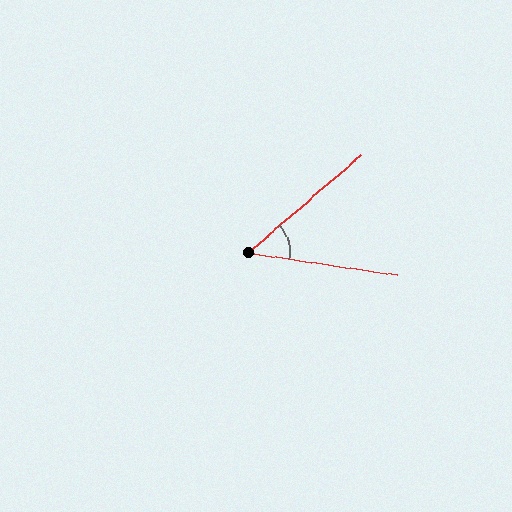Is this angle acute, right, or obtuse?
It is acute.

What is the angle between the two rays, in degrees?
Approximately 49 degrees.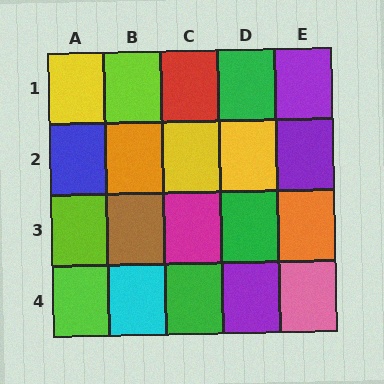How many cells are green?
3 cells are green.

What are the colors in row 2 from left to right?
Blue, orange, yellow, yellow, purple.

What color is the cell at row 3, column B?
Brown.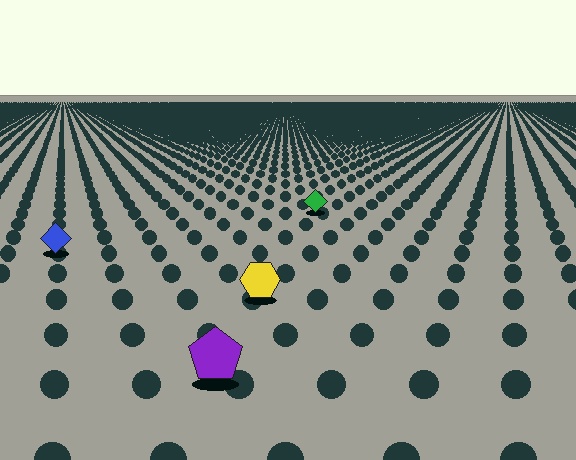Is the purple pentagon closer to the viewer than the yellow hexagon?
Yes. The purple pentagon is closer — you can tell from the texture gradient: the ground texture is coarser near it.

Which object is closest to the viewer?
The purple pentagon is closest. The texture marks near it are larger and more spread out.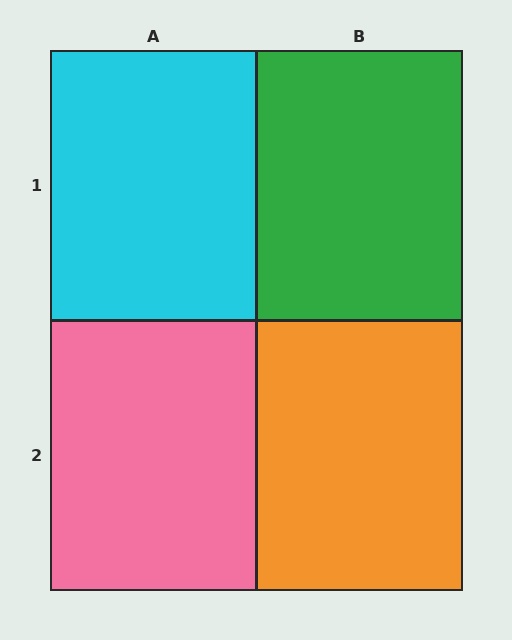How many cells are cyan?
1 cell is cyan.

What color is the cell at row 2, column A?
Pink.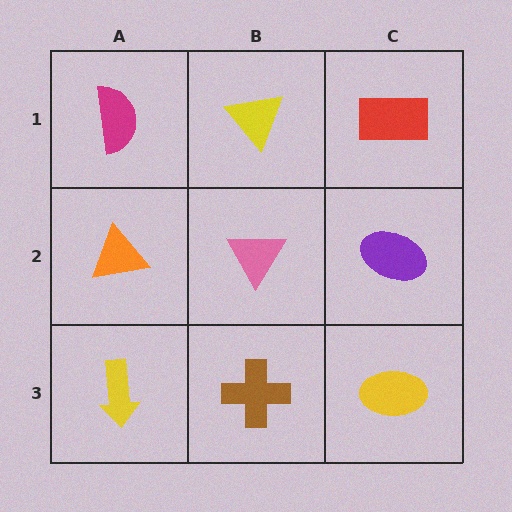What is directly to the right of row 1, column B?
A red rectangle.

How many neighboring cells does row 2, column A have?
3.